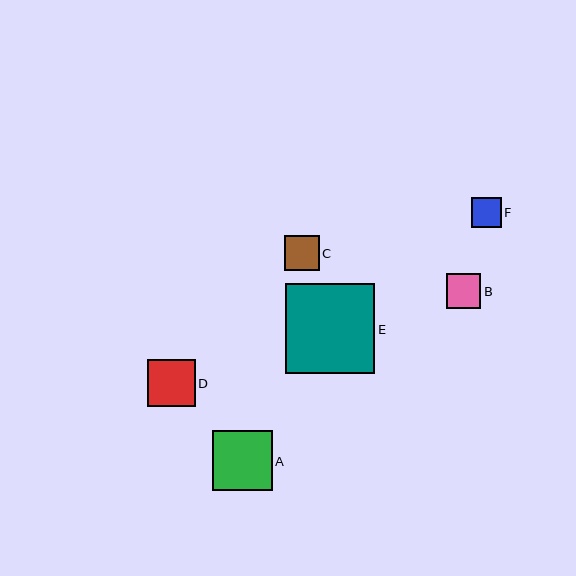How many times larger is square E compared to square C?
Square E is approximately 2.6 times the size of square C.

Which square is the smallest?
Square F is the smallest with a size of approximately 30 pixels.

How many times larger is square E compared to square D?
Square E is approximately 1.9 times the size of square D.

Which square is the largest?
Square E is the largest with a size of approximately 89 pixels.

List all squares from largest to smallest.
From largest to smallest: E, A, D, C, B, F.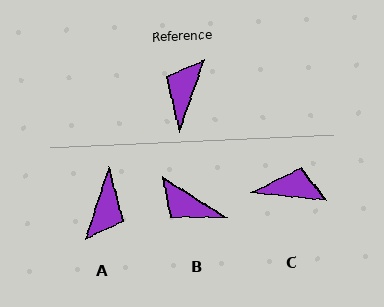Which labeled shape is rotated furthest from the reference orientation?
A, about 179 degrees away.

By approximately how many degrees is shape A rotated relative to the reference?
Approximately 179 degrees clockwise.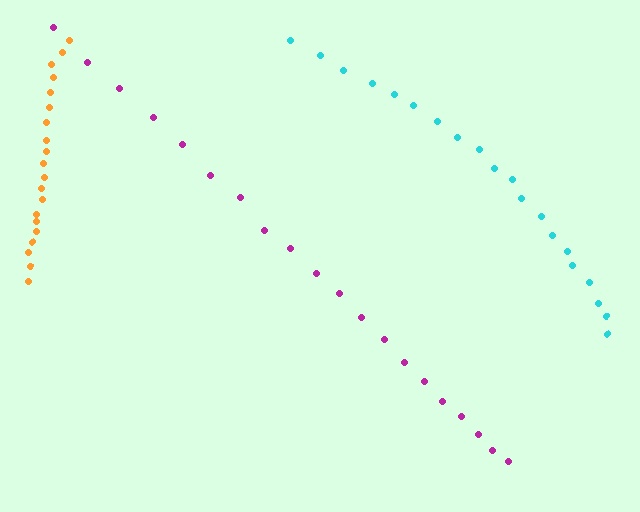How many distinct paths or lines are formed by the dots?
There are 3 distinct paths.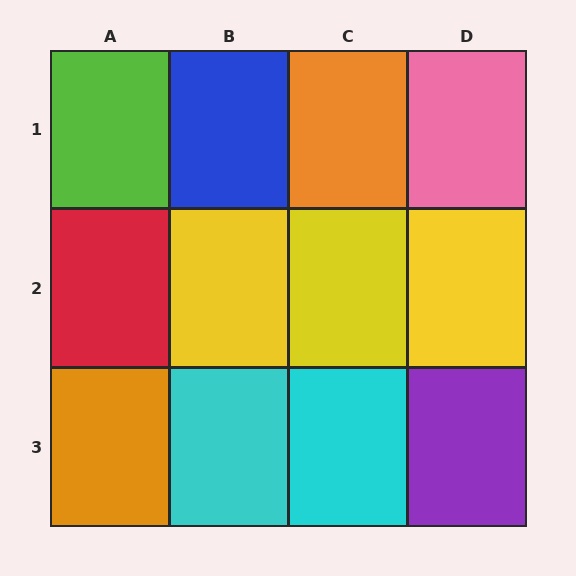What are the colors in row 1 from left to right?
Lime, blue, orange, pink.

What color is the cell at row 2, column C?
Yellow.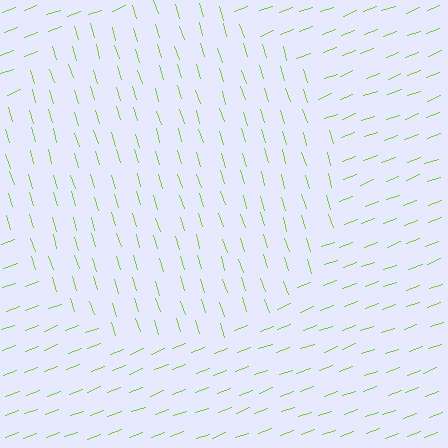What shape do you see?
I see a circle.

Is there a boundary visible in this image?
Yes, there is a texture boundary formed by a change in line orientation.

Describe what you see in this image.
The image is filled with small lime line segments. A circle region in the image has lines oriented differently from the surrounding lines, creating a visible texture boundary.